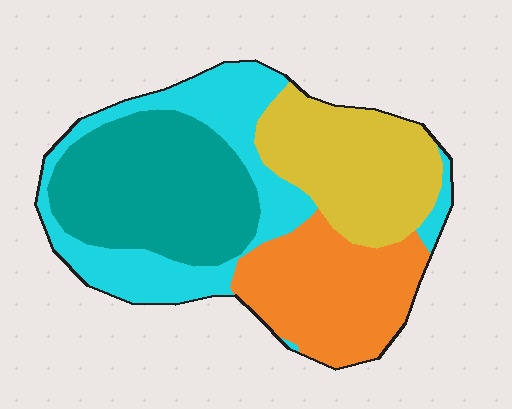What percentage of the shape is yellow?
Yellow covers around 25% of the shape.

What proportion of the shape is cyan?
Cyan takes up about one quarter (1/4) of the shape.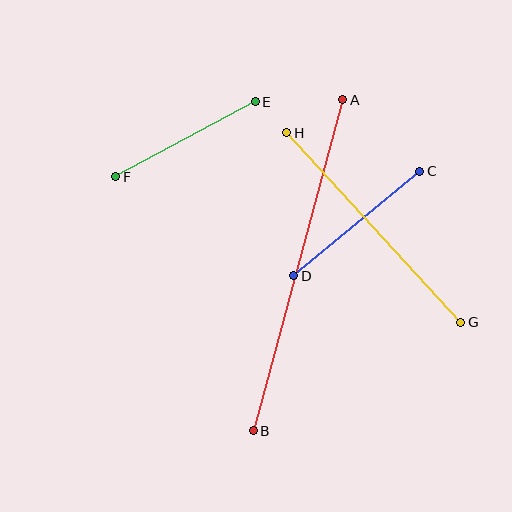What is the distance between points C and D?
The distance is approximately 164 pixels.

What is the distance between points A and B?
The distance is approximately 343 pixels.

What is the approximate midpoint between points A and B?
The midpoint is at approximately (298, 265) pixels.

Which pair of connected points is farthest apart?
Points A and B are farthest apart.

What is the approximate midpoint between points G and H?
The midpoint is at approximately (374, 227) pixels.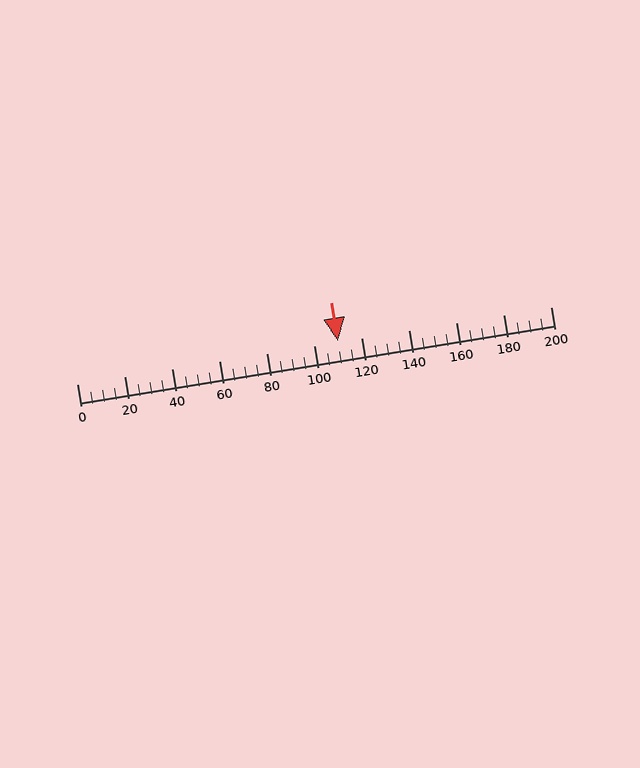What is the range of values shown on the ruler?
The ruler shows values from 0 to 200.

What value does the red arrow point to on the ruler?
The red arrow points to approximately 110.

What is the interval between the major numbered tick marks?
The major tick marks are spaced 20 units apart.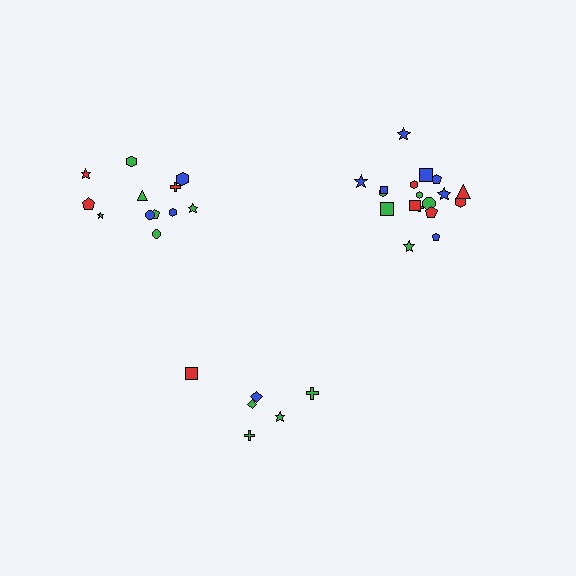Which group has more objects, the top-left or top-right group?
The top-right group.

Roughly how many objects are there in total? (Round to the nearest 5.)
Roughly 35 objects in total.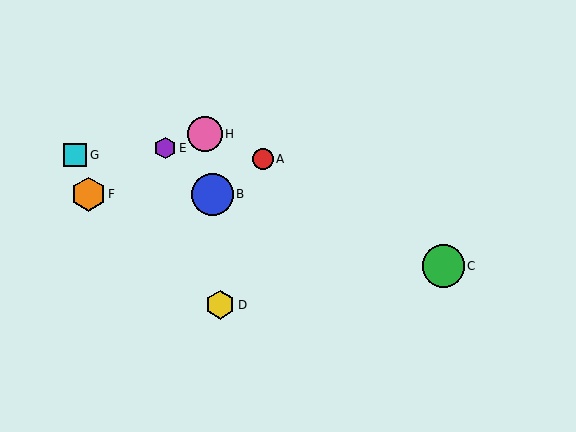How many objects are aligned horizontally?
2 objects (B, F) are aligned horizontally.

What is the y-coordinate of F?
Object F is at y≈194.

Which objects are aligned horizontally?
Objects B, F are aligned horizontally.